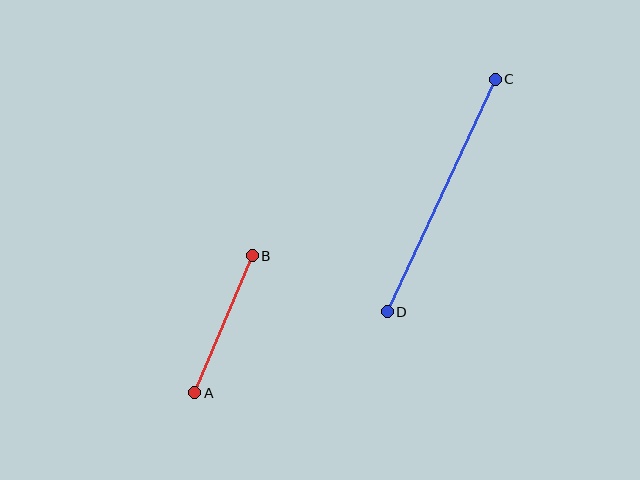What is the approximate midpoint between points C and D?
The midpoint is at approximately (441, 195) pixels.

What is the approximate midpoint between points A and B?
The midpoint is at approximately (224, 324) pixels.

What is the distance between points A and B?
The distance is approximately 149 pixels.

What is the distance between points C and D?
The distance is approximately 256 pixels.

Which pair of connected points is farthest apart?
Points C and D are farthest apart.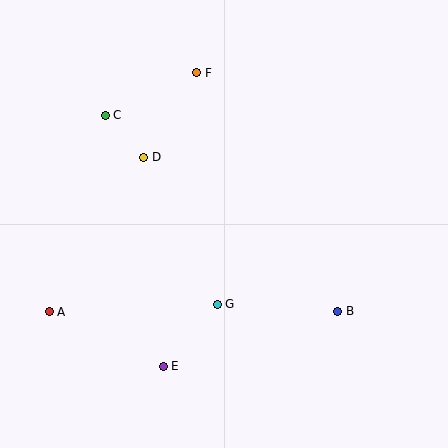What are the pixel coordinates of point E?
Point E is at (163, 366).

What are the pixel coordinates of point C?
Point C is at (105, 115).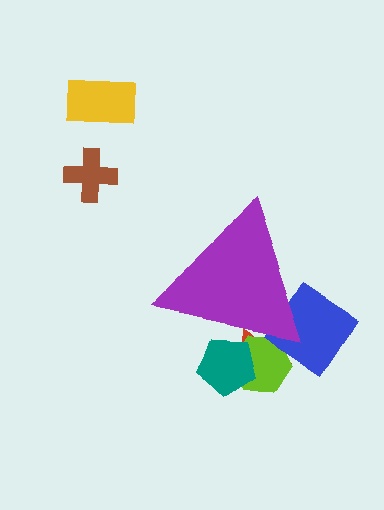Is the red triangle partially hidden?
Yes, the red triangle is partially hidden behind the purple triangle.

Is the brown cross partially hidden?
No, the brown cross is fully visible.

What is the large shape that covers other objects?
A purple triangle.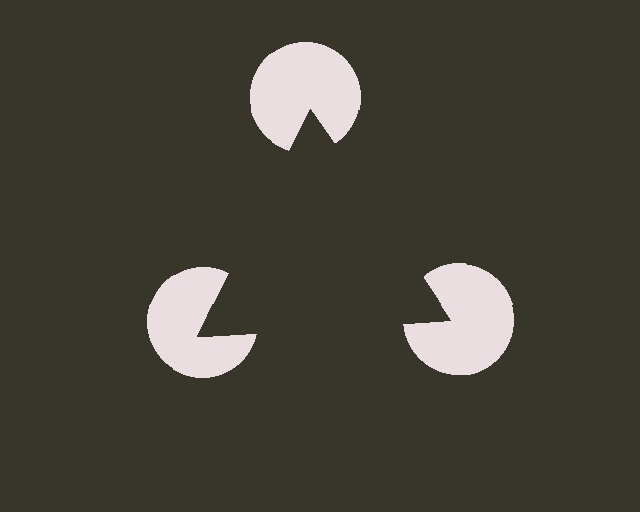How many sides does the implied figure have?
3 sides.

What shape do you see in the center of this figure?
An illusory triangle — its edges are inferred from the aligned wedge cuts in the pac-man discs, not physically drawn.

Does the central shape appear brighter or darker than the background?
It typically appears slightly darker than the background, even though no actual brightness change is drawn.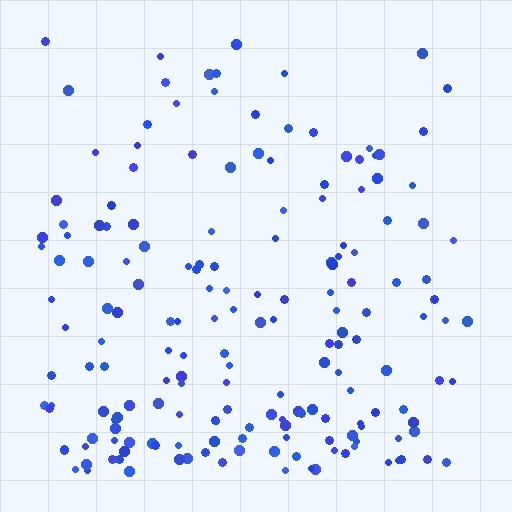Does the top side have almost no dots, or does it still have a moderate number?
Still a moderate number, just noticeably fewer than the bottom.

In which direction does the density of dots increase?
From top to bottom, with the bottom side densest.